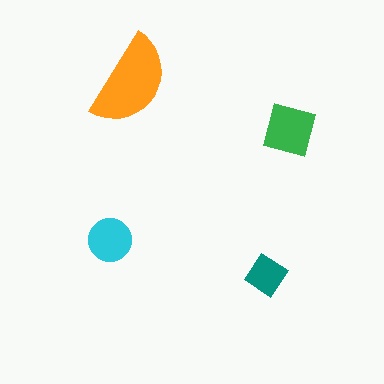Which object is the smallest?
The teal diamond.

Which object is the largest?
The orange semicircle.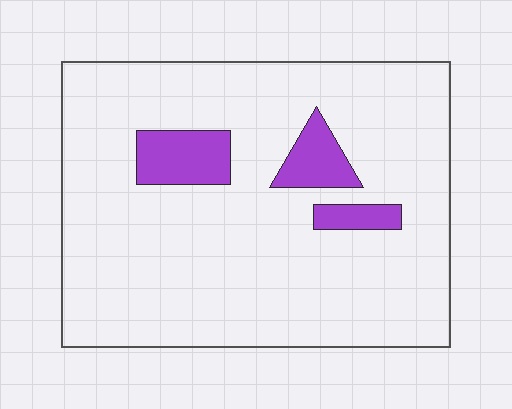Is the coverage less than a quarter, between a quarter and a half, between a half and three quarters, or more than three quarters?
Less than a quarter.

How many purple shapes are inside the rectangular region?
3.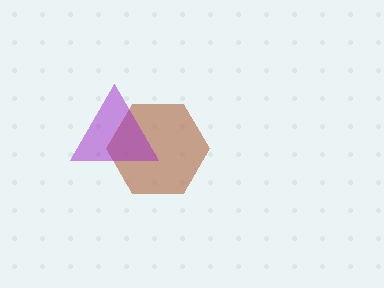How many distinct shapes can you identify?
There are 2 distinct shapes: a brown hexagon, a purple triangle.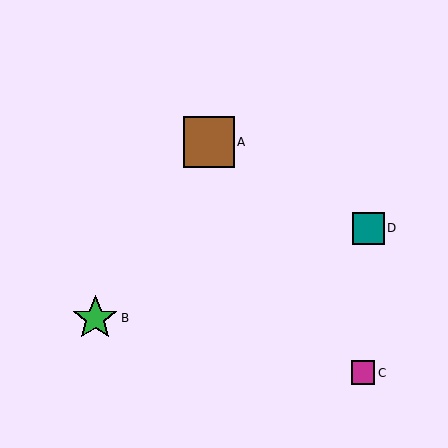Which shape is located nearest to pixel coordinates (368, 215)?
The teal square (labeled D) at (368, 228) is nearest to that location.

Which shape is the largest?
The brown square (labeled A) is the largest.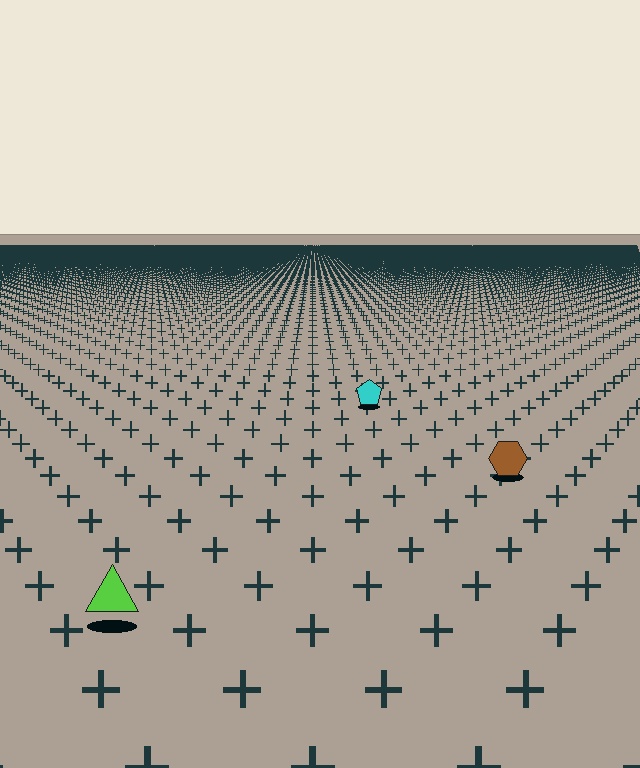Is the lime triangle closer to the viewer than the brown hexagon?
Yes. The lime triangle is closer — you can tell from the texture gradient: the ground texture is coarser near it.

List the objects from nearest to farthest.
From nearest to farthest: the lime triangle, the brown hexagon, the cyan pentagon.